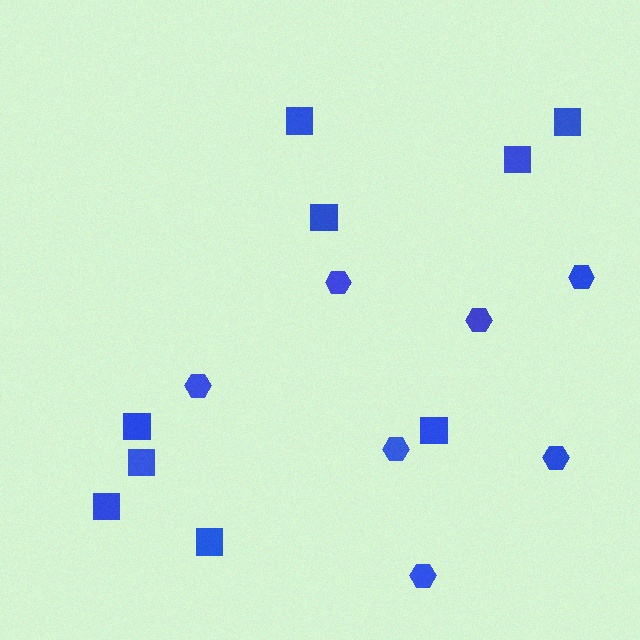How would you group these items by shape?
There are 2 groups: one group of hexagons (7) and one group of squares (9).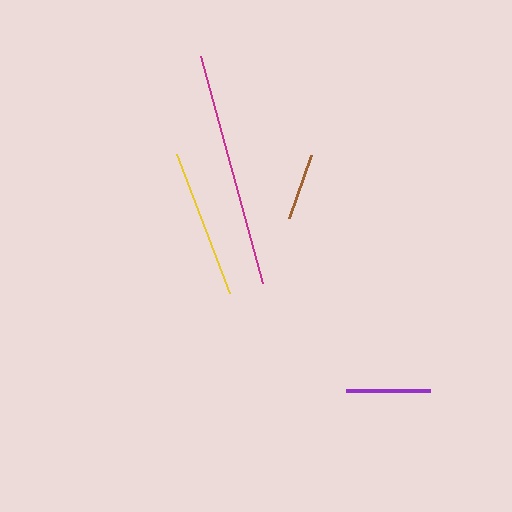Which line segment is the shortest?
The brown line is the shortest at approximately 67 pixels.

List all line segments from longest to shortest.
From longest to shortest: magenta, yellow, purple, brown.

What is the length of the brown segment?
The brown segment is approximately 67 pixels long.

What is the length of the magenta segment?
The magenta segment is approximately 235 pixels long.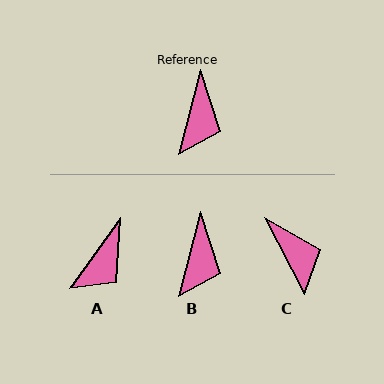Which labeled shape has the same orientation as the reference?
B.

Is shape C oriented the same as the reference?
No, it is off by about 43 degrees.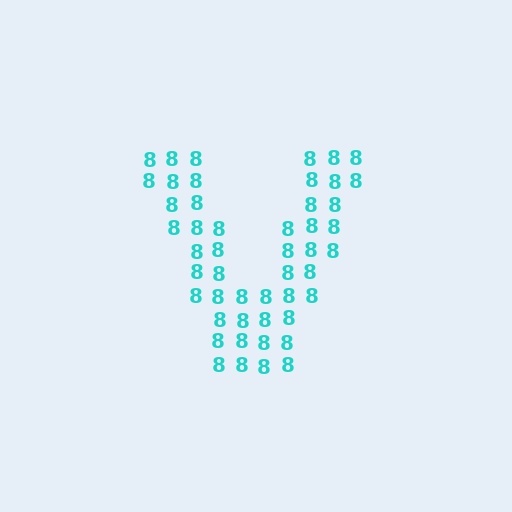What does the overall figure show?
The overall figure shows the letter V.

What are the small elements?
The small elements are digit 8's.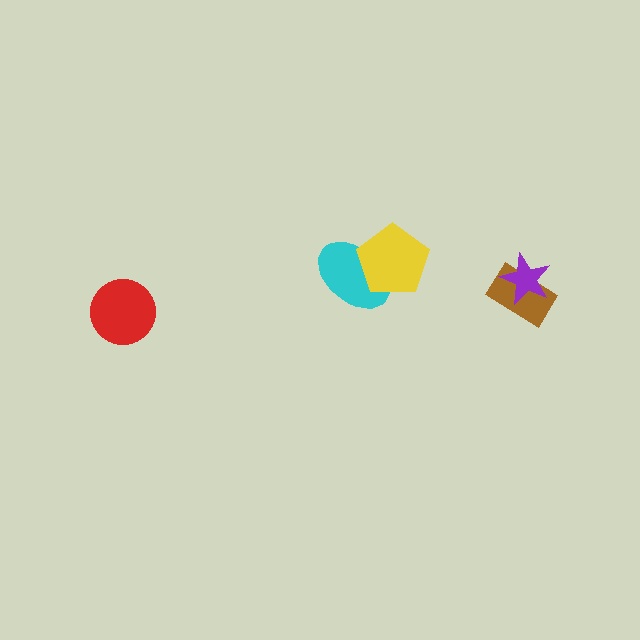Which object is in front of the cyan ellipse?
The yellow pentagon is in front of the cyan ellipse.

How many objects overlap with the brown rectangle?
1 object overlaps with the brown rectangle.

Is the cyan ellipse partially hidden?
Yes, it is partially covered by another shape.